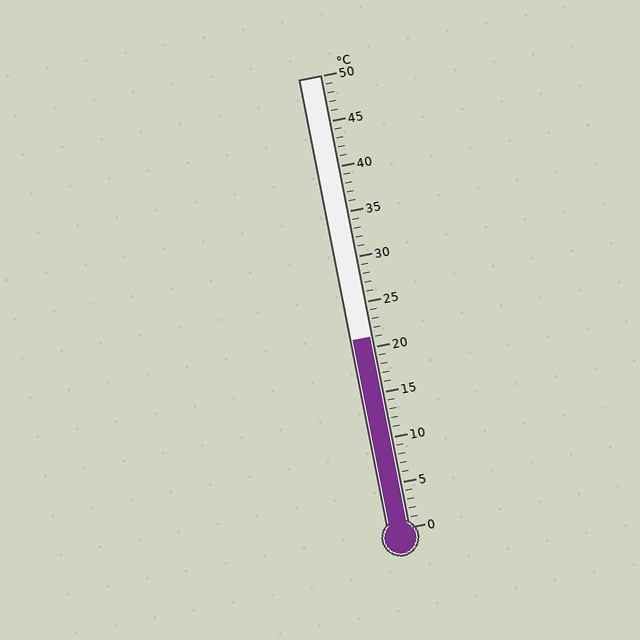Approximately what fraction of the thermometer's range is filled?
The thermometer is filled to approximately 40% of its range.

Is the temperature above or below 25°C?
The temperature is below 25°C.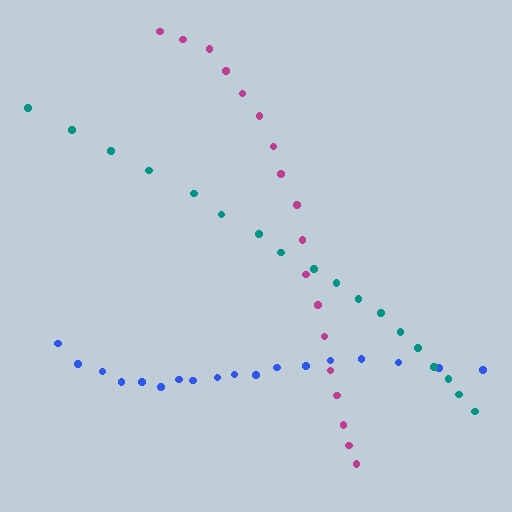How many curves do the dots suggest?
There are 3 distinct paths.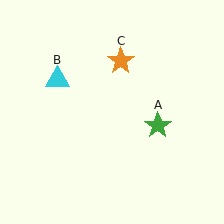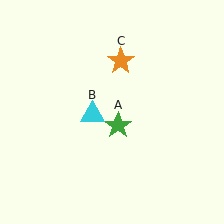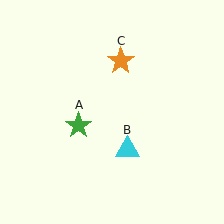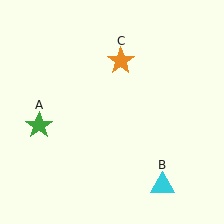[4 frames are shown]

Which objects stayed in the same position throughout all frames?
Orange star (object C) remained stationary.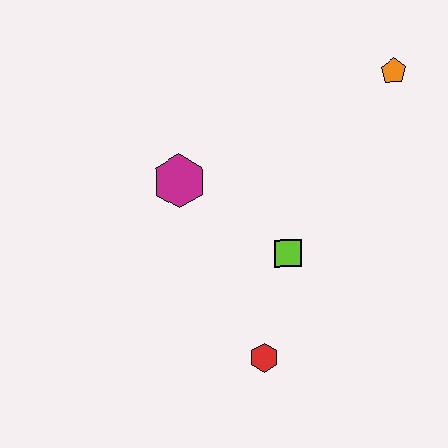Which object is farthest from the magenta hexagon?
The orange pentagon is farthest from the magenta hexagon.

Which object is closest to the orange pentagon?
The lime square is closest to the orange pentagon.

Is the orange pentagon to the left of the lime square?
No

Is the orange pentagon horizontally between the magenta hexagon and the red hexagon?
No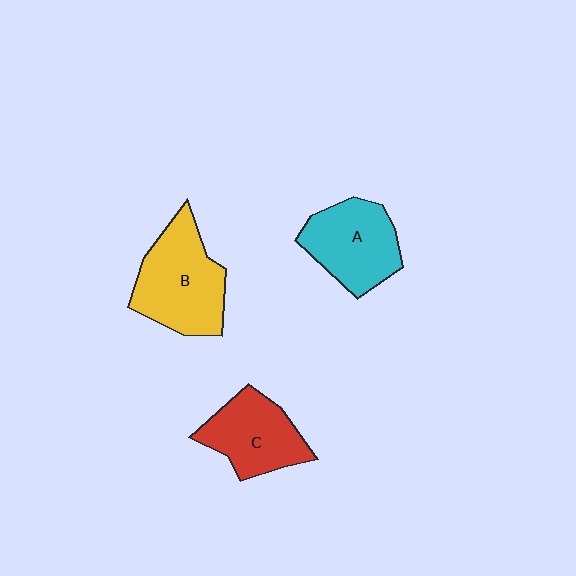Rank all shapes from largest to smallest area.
From largest to smallest: B (yellow), A (cyan), C (red).